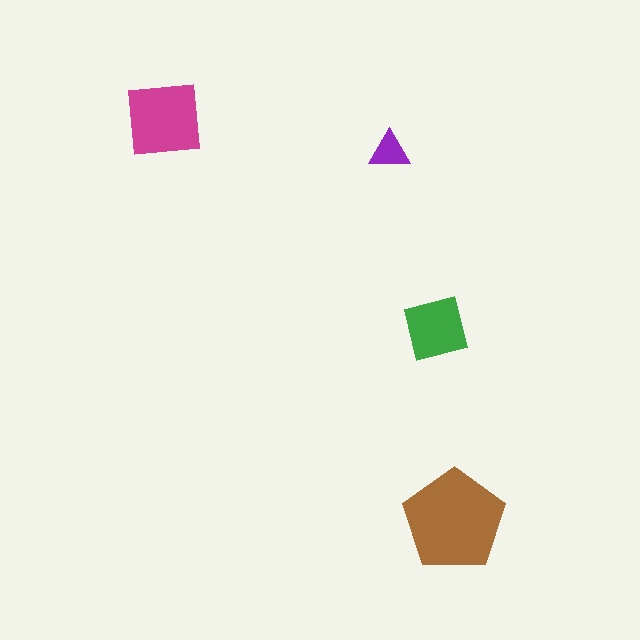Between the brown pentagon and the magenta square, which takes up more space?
The brown pentagon.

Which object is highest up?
The magenta square is topmost.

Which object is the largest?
The brown pentagon.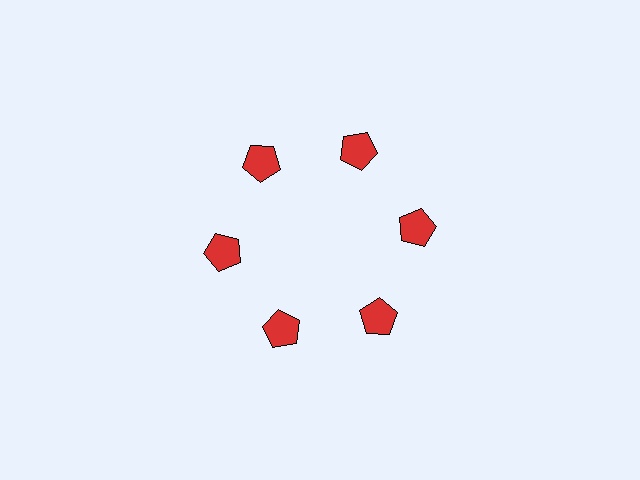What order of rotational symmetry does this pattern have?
This pattern has 6-fold rotational symmetry.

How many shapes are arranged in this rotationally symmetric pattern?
There are 6 shapes, arranged in 6 groups of 1.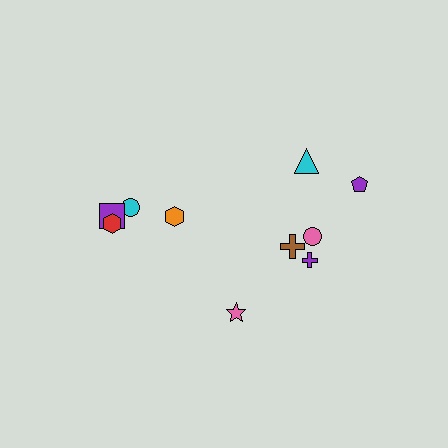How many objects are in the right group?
There are 6 objects.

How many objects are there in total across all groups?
There are 10 objects.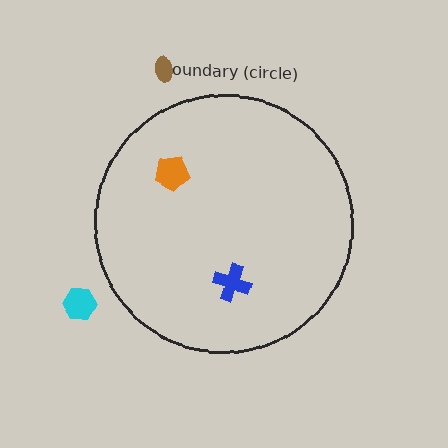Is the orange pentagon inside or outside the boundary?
Inside.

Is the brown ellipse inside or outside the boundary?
Outside.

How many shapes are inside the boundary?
2 inside, 2 outside.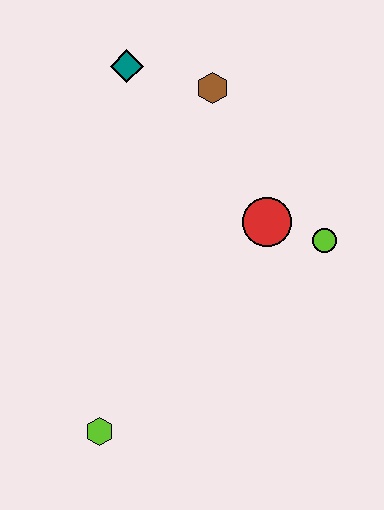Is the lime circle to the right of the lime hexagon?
Yes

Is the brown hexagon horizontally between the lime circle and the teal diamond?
Yes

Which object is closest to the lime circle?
The red circle is closest to the lime circle.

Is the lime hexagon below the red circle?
Yes